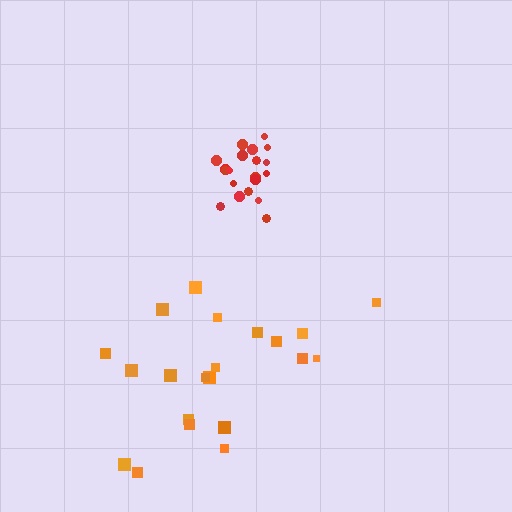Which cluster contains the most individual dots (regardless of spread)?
Orange (21).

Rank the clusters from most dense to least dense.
red, orange.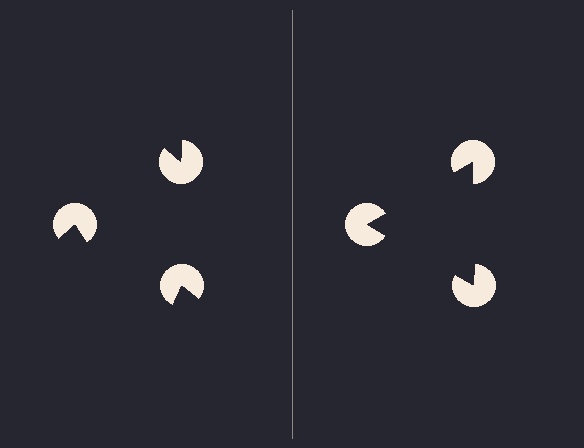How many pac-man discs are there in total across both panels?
6 — 3 on each side.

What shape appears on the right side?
An illusory triangle.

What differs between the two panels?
The pac-man discs are positioned identically on both sides; only the wedge orientations differ. On the right they align to a triangle; on the left they are misaligned.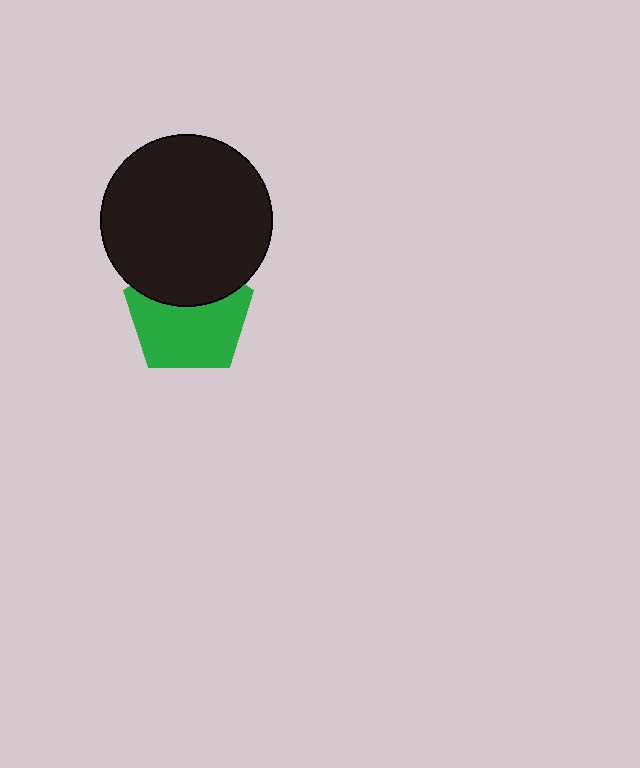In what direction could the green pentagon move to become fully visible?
The green pentagon could move down. That would shift it out from behind the black circle entirely.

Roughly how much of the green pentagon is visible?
About half of it is visible (roughly 63%).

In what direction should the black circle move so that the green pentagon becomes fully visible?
The black circle should move up. That is the shortest direction to clear the overlap and leave the green pentagon fully visible.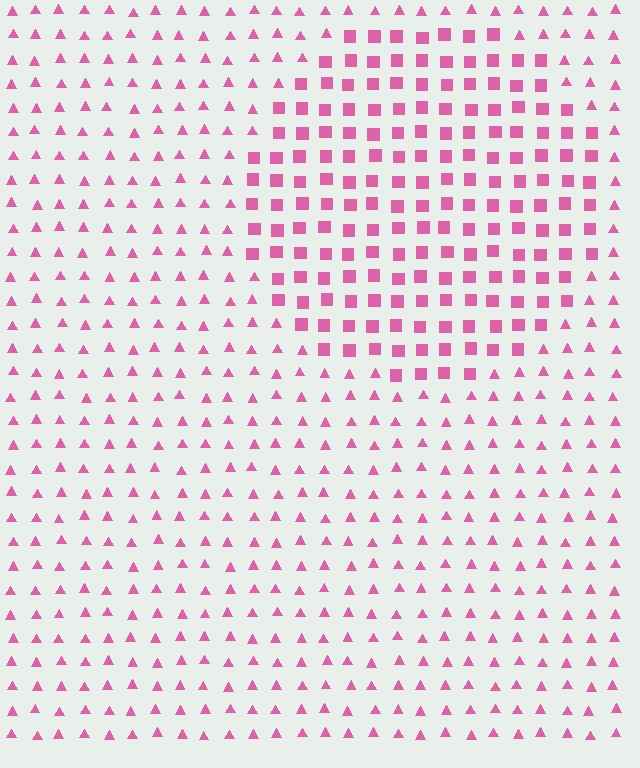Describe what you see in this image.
The image is filled with small pink elements arranged in a uniform grid. A circle-shaped region contains squares, while the surrounding area contains triangles. The boundary is defined purely by the change in element shape.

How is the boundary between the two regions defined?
The boundary is defined by a change in element shape: squares inside vs. triangles outside. All elements share the same color and spacing.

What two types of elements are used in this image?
The image uses squares inside the circle region and triangles outside it.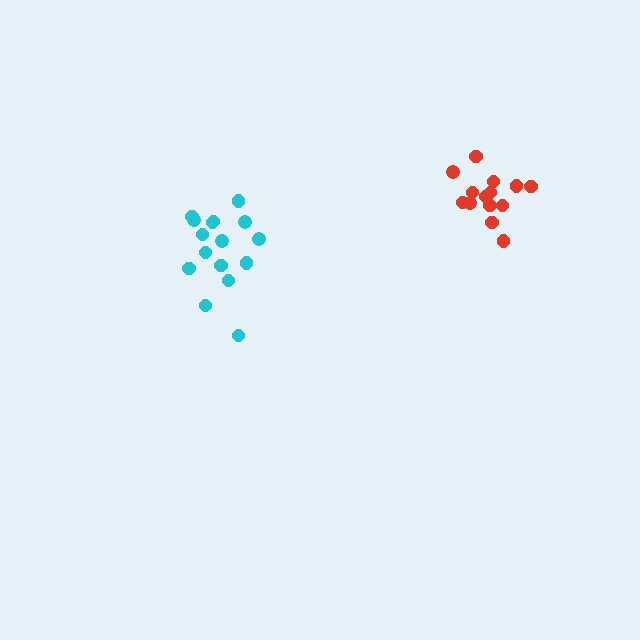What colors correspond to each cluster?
The clusters are colored: red, cyan.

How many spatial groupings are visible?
There are 2 spatial groupings.